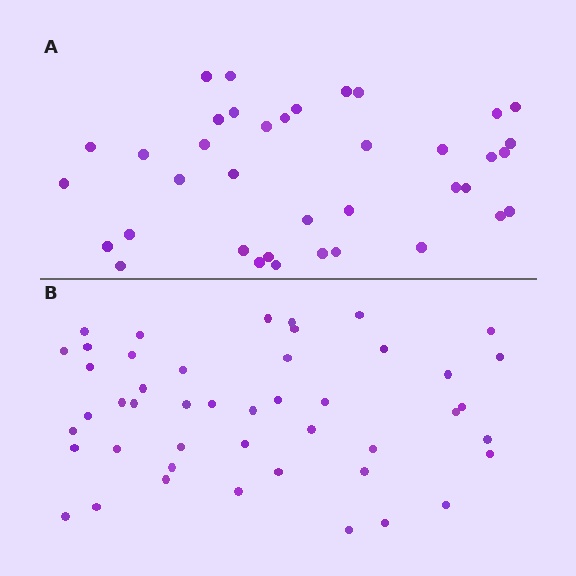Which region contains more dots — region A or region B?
Region B (the bottom region) has more dots.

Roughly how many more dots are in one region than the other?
Region B has roughly 8 or so more dots than region A.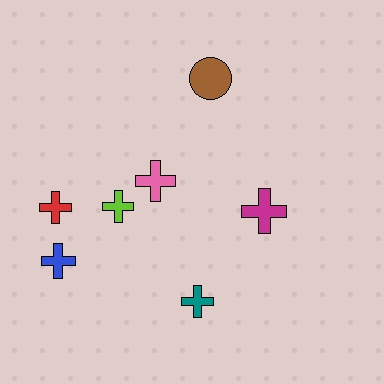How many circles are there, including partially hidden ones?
There is 1 circle.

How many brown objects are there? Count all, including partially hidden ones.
There is 1 brown object.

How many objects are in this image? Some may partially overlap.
There are 7 objects.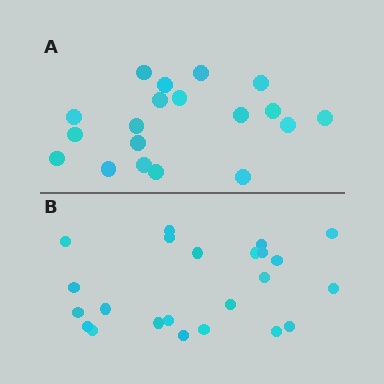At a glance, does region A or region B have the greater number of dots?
Region B (the bottom region) has more dots.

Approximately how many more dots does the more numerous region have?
Region B has about 4 more dots than region A.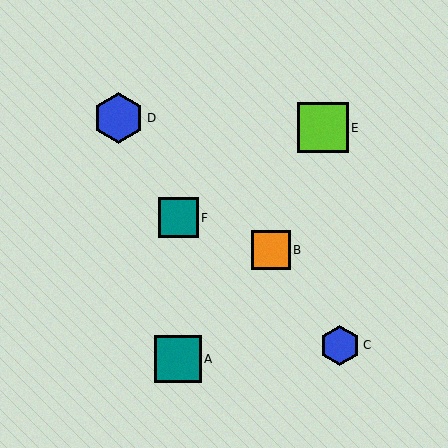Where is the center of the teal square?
The center of the teal square is at (178, 359).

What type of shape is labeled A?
Shape A is a teal square.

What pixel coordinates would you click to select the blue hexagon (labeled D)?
Click at (118, 118) to select the blue hexagon D.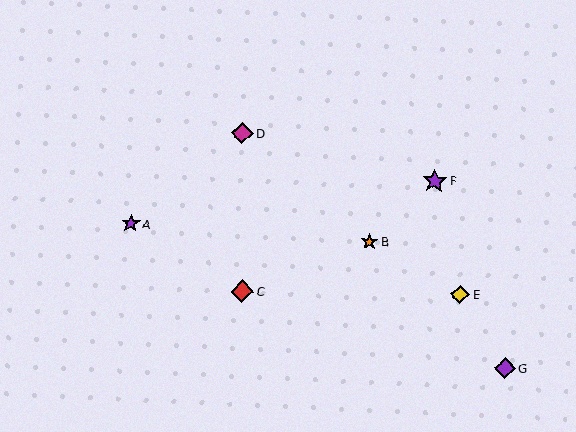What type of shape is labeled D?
Shape D is a magenta diamond.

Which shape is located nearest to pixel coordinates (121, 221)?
The purple star (labeled A) at (131, 224) is nearest to that location.